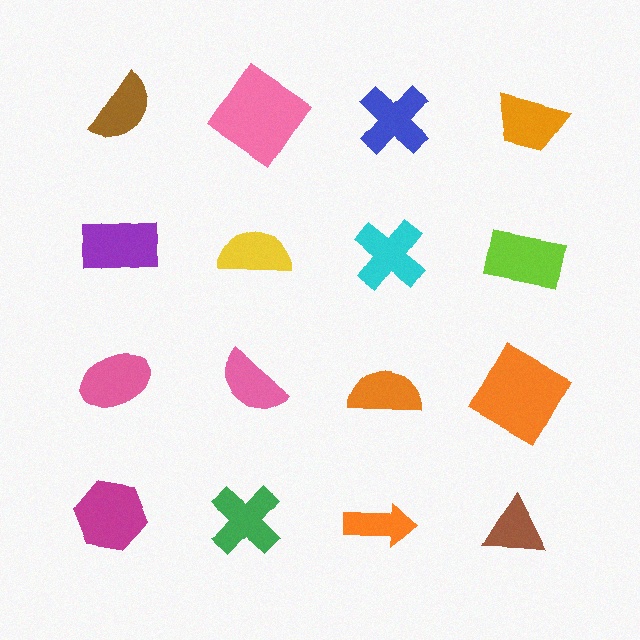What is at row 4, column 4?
A brown triangle.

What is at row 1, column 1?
A brown semicircle.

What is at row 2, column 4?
A lime rectangle.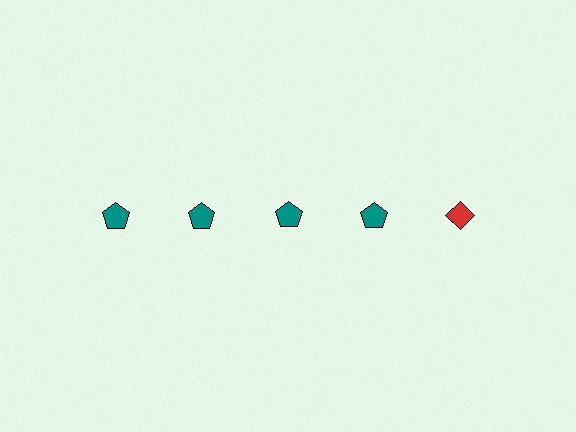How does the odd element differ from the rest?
It differs in both color (red instead of teal) and shape (diamond instead of pentagon).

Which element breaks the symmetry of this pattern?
The red diamond in the top row, rightmost column breaks the symmetry. All other shapes are teal pentagons.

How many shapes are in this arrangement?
There are 5 shapes arranged in a grid pattern.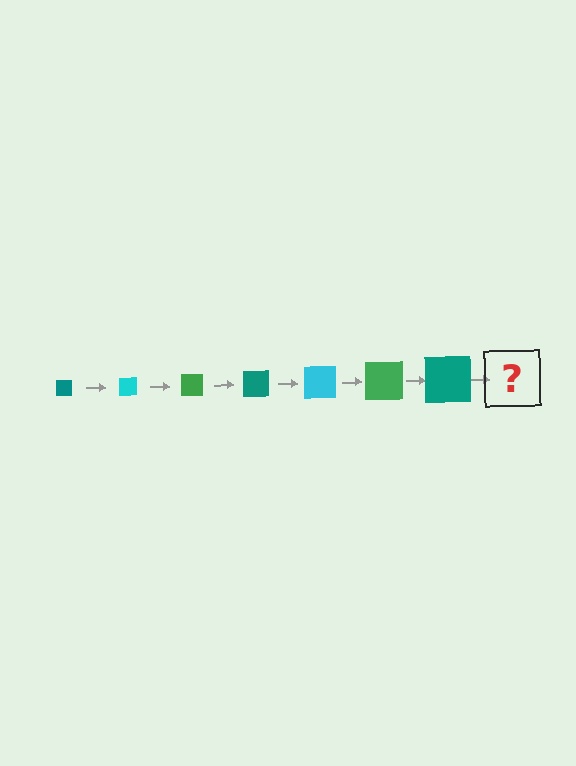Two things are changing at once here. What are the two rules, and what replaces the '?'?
The two rules are that the square grows larger each step and the color cycles through teal, cyan, and green. The '?' should be a cyan square, larger than the previous one.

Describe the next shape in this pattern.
It should be a cyan square, larger than the previous one.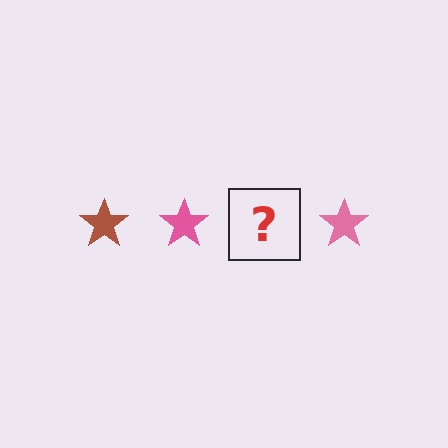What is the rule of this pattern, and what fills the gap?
The rule is that the pattern cycles through brown, pink stars. The gap should be filled with a brown star.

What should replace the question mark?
The question mark should be replaced with a brown star.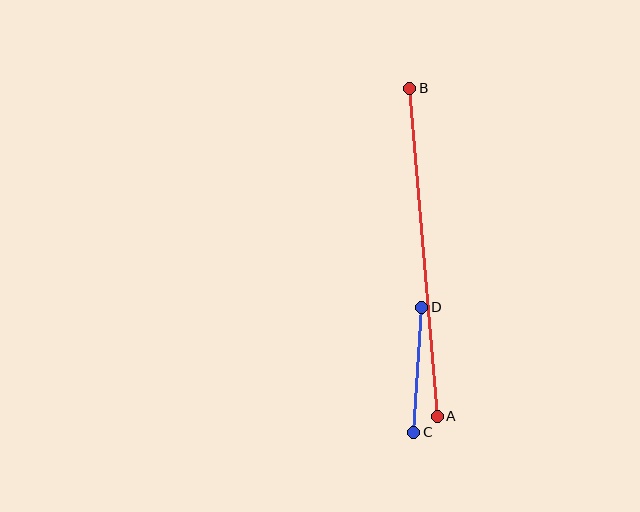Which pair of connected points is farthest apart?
Points A and B are farthest apart.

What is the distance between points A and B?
The distance is approximately 329 pixels.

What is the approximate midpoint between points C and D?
The midpoint is at approximately (418, 370) pixels.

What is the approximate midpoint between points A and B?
The midpoint is at approximately (423, 252) pixels.